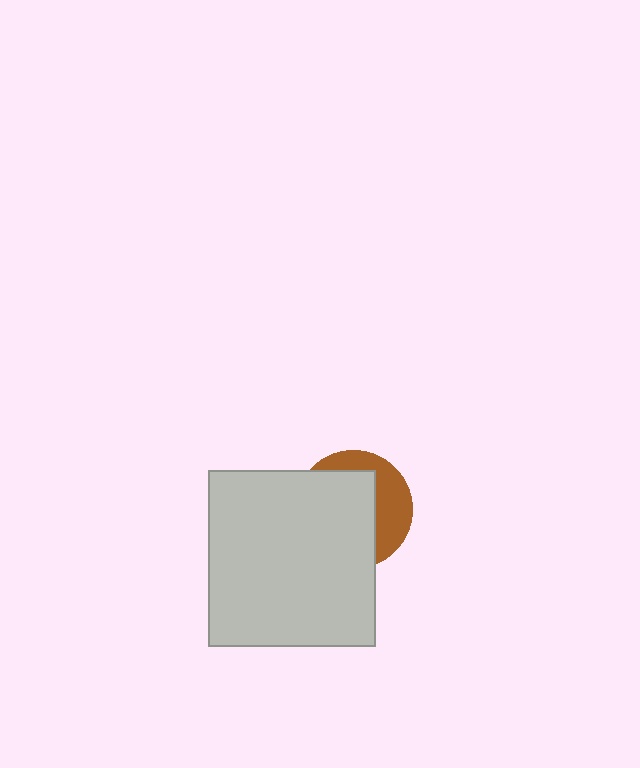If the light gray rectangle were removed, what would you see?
You would see the complete brown circle.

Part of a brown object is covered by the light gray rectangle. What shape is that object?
It is a circle.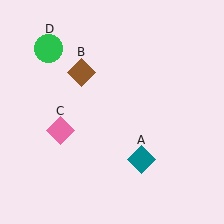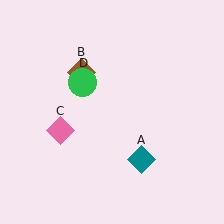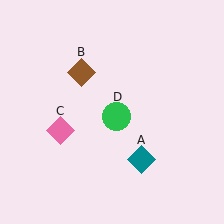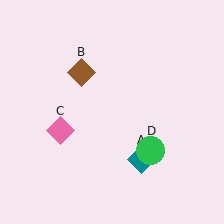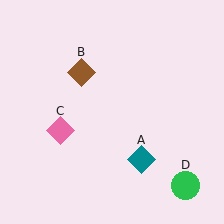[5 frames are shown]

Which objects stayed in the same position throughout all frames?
Teal diamond (object A) and brown diamond (object B) and pink diamond (object C) remained stationary.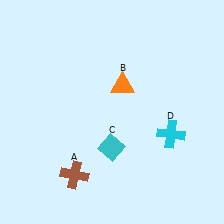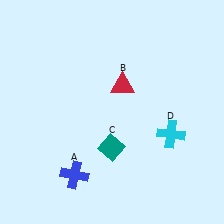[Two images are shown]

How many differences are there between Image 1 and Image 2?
There are 3 differences between the two images.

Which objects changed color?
A changed from brown to blue. B changed from orange to red. C changed from cyan to teal.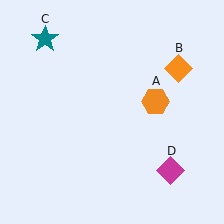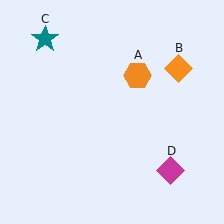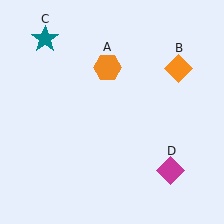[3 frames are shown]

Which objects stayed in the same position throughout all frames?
Orange diamond (object B) and teal star (object C) and magenta diamond (object D) remained stationary.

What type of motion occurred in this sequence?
The orange hexagon (object A) rotated counterclockwise around the center of the scene.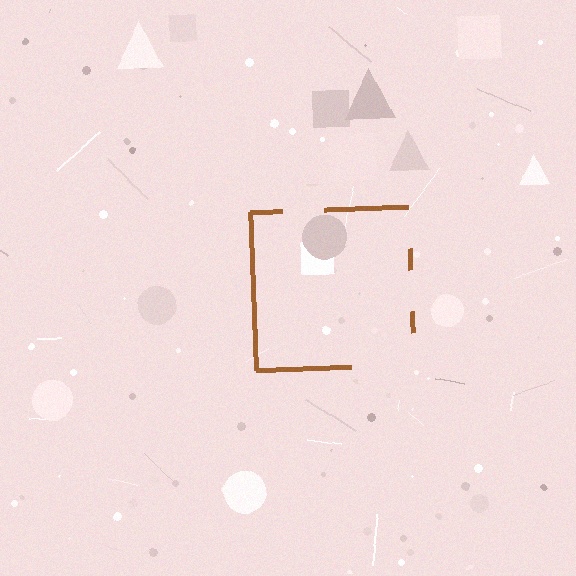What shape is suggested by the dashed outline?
The dashed outline suggests a square.